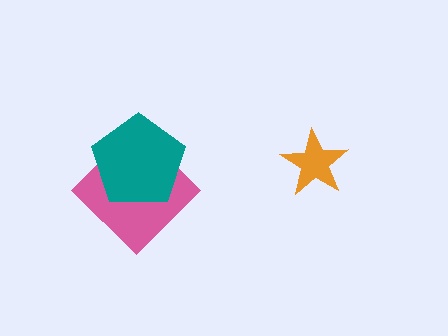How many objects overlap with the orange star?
0 objects overlap with the orange star.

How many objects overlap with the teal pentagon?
1 object overlaps with the teal pentagon.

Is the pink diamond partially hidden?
Yes, it is partially covered by another shape.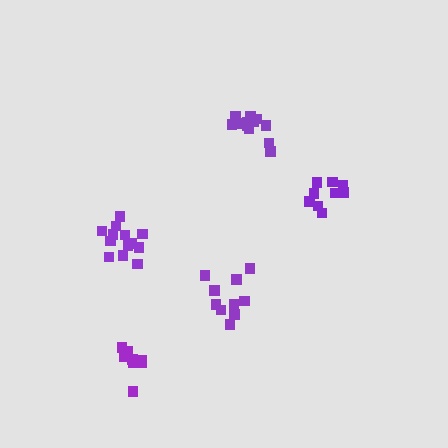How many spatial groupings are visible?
There are 5 spatial groupings.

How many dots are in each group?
Group 1: 9 dots, Group 2: 10 dots, Group 3: 13 dots, Group 4: 8 dots, Group 5: 13 dots (53 total).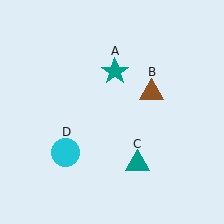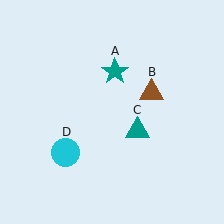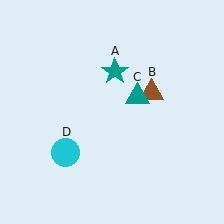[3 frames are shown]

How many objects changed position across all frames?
1 object changed position: teal triangle (object C).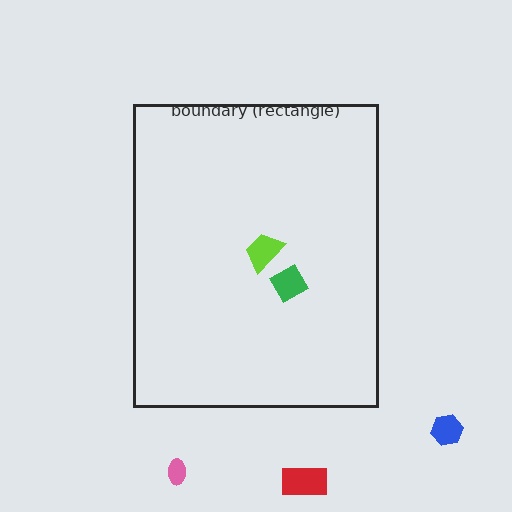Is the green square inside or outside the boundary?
Inside.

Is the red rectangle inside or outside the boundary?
Outside.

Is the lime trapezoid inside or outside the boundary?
Inside.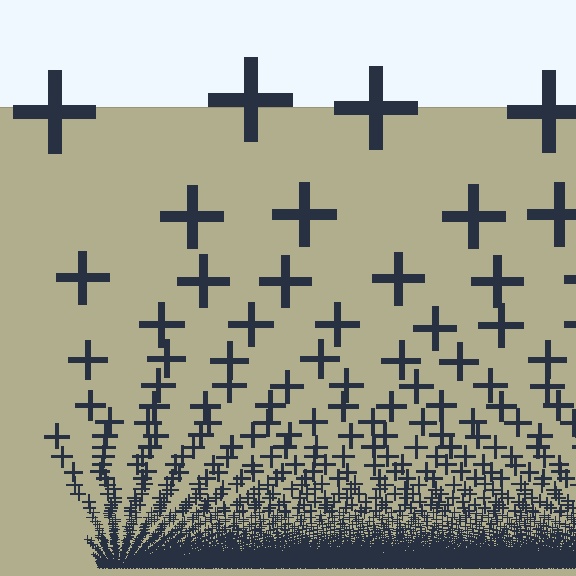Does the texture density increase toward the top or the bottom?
Density increases toward the bottom.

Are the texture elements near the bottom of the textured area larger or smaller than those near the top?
Smaller. The gradient is inverted — elements near the bottom are smaller and denser.